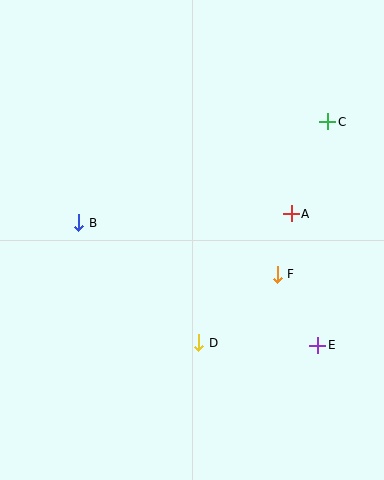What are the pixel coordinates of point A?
Point A is at (291, 214).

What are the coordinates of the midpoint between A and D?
The midpoint between A and D is at (245, 278).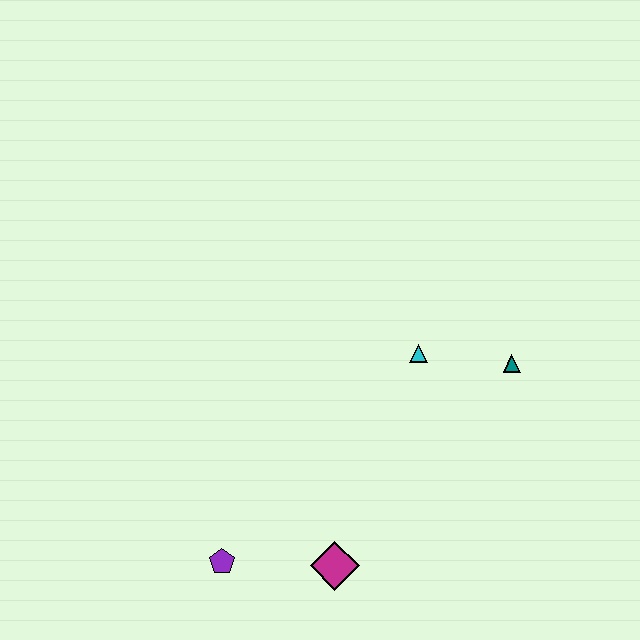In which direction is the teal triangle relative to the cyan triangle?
The teal triangle is to the right of the cyan triangle.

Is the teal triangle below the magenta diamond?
No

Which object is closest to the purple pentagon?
The magenta diamond is closest to the purple pentagon.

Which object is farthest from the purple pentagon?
The teal triangle is farthest from the purple pentagon.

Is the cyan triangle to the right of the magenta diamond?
Yes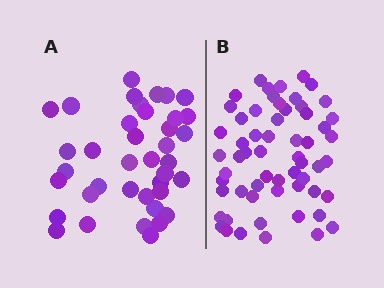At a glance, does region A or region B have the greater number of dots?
Region B (the right region) has more dots.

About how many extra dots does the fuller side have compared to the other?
Region B has approximately 20 more dots than region A.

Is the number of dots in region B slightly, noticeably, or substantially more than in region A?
Region B has substantially more. The ratio is roughly 1.5 to 1.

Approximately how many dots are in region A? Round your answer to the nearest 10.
About 40 dots. (The exact count is 39, which rounds to 40.)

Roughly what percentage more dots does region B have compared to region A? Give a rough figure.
About 50% more.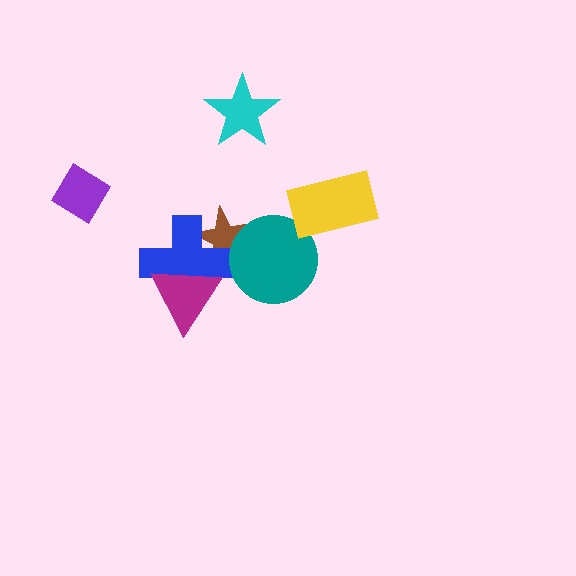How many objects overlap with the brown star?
2 objects overlap with the brown star.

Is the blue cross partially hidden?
Yes, it is partially covered by another shape.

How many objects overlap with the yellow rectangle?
0 objects overlap with the yellow rectangle.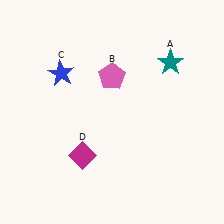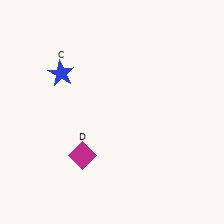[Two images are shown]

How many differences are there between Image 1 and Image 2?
There are 2 differences between the two images.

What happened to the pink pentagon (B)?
The pink pentagon (B) was removed in Image 2. It was in the top-left area of Image 1.